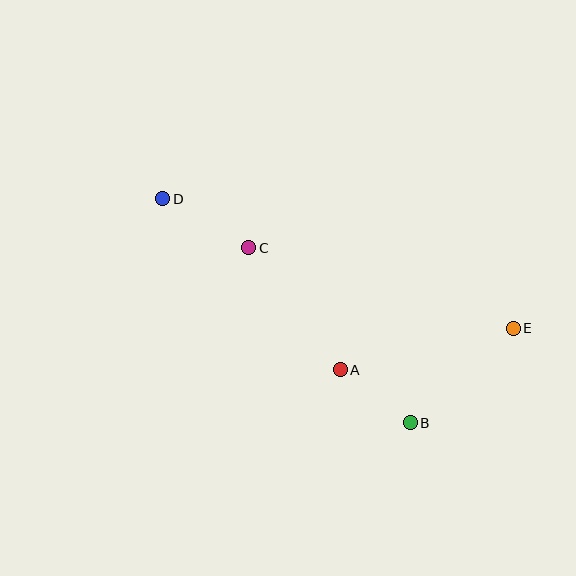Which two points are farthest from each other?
Points D and E are farthest from each other.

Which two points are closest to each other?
Points A and B are closest to each other.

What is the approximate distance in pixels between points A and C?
The distance between A and C is approximately 153 pixels.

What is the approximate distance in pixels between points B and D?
The distance between B and D is approximately 334 pixels.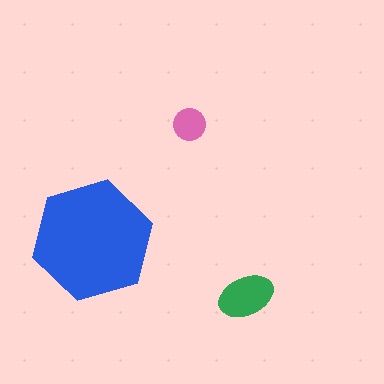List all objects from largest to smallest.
The blue hexagon, the green ellipse, the pink circle.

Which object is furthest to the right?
The green ellipse is rightmost.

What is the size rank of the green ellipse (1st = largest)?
2nd.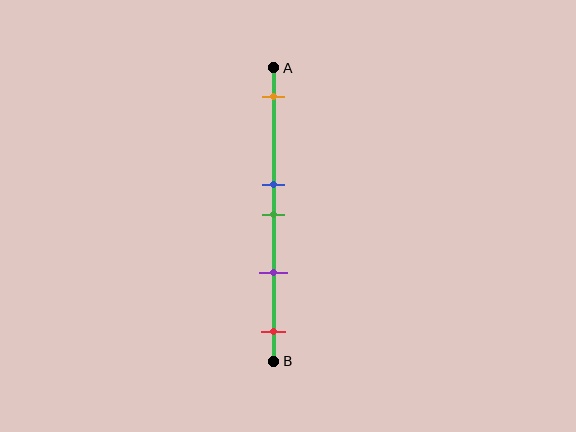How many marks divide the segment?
There are 5 marks dividing the segment.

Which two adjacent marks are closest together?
The blue and green marks are the closest adjacent pair.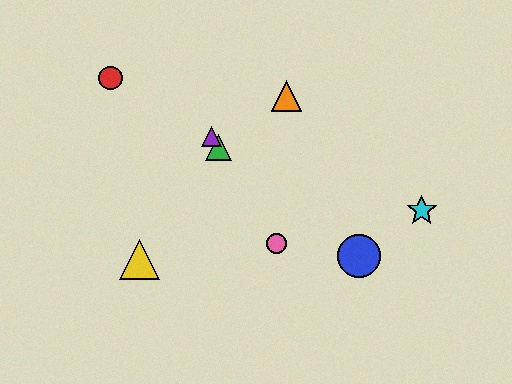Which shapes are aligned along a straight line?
The green triangle, the purple triangle, the pink circle are aligned along a straight line.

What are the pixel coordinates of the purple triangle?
The purple triangle is at (212, 137).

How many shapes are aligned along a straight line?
3 shapes (the green triangle, the purple triangle, the pink circle) are aligned along a straight line.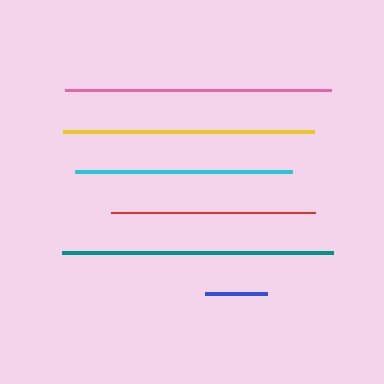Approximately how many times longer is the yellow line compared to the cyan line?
The yellow line is approximately 1.2 times the length of the cyan line.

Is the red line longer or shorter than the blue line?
The red line is longer than the blue line.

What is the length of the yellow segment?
The yellow segment is approximately 251 pixels long.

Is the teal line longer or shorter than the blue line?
The teal line is longer than the blue line.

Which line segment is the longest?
The teal line is the longest at approximately 271 pixels.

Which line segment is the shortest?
The blue line is the shortest at approximately 61 pixels.